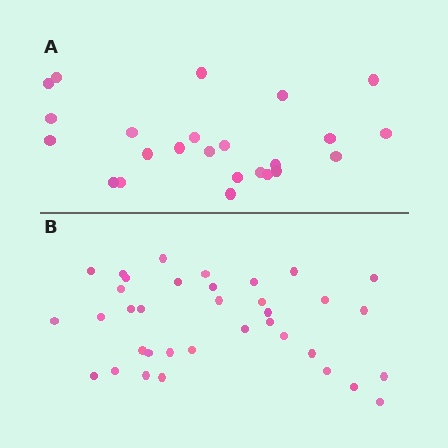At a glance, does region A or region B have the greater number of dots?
Region B (the bottom region) has more dots.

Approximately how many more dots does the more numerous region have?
Region B has roughly 12 or so more dots than region A.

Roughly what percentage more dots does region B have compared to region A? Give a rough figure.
About 50% more.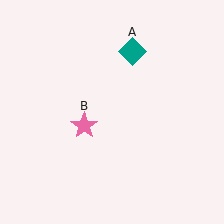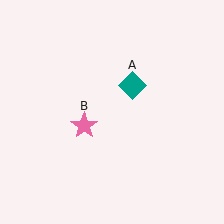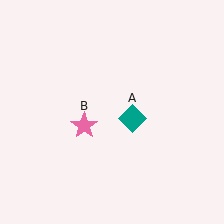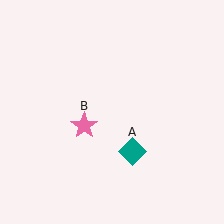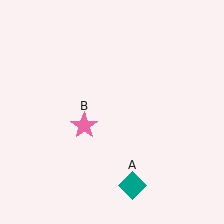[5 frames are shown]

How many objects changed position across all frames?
1 object changed position: teal diamond (object A).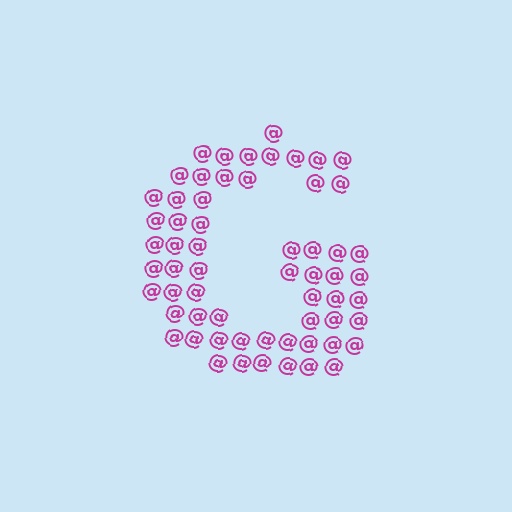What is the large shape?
The large shape is the letter G.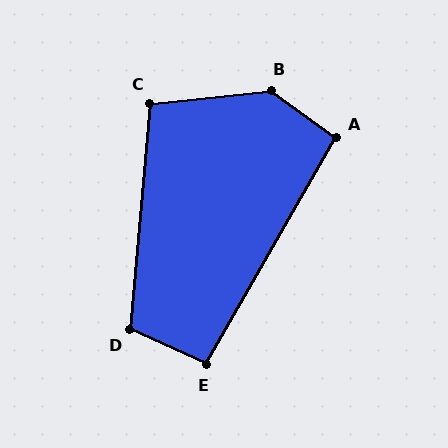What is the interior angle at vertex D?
Approximately 109 degrees (obtuse).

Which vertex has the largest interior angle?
B, at approximately 138 degrees.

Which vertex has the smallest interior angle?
E, at approximately 95 degrees.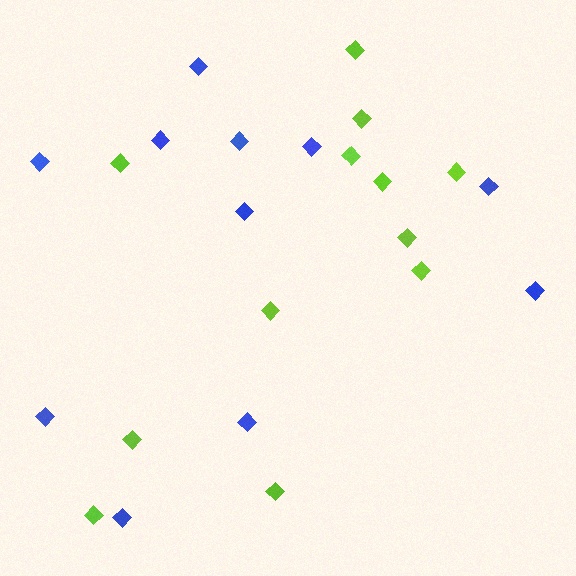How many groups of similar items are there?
There are 2 groups: one group of blue diamonds (11) and one group of lime diamonds (12).